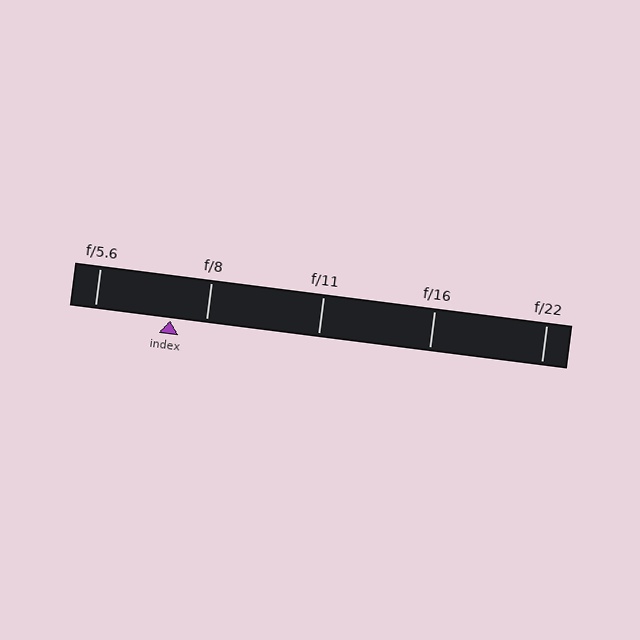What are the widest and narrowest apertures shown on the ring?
The widest aperture shown is f/5.6 and the narrowest is f/22.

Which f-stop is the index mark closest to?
The index mark is closest to f/8.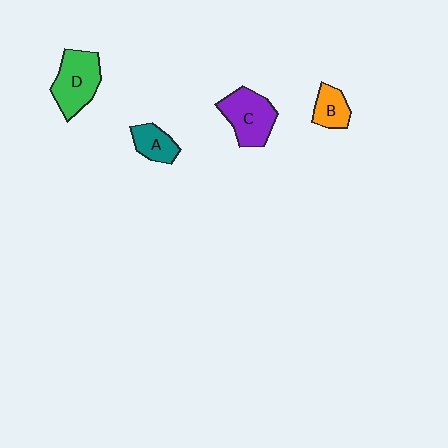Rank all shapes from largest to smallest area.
From largest to smallest: D (green), C (purple), A (teal), B (orange).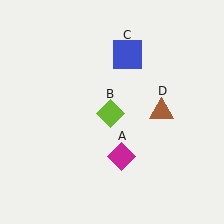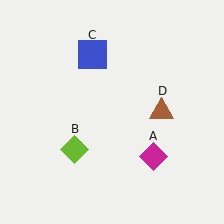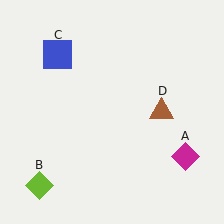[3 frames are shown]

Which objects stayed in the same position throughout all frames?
Brown triangle (object D) remained stationary.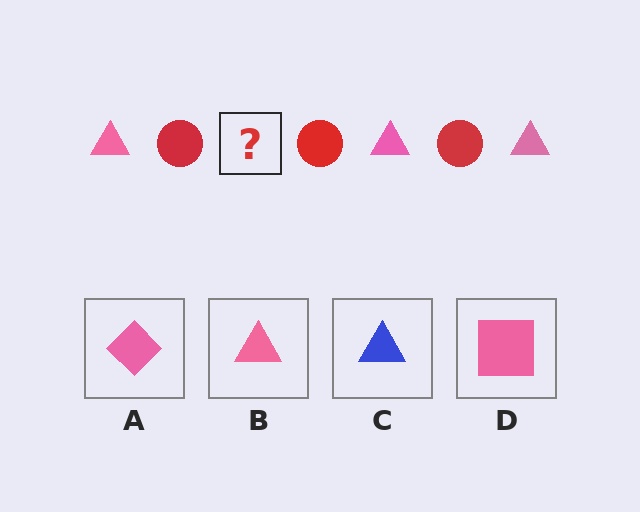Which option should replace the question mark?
Option B.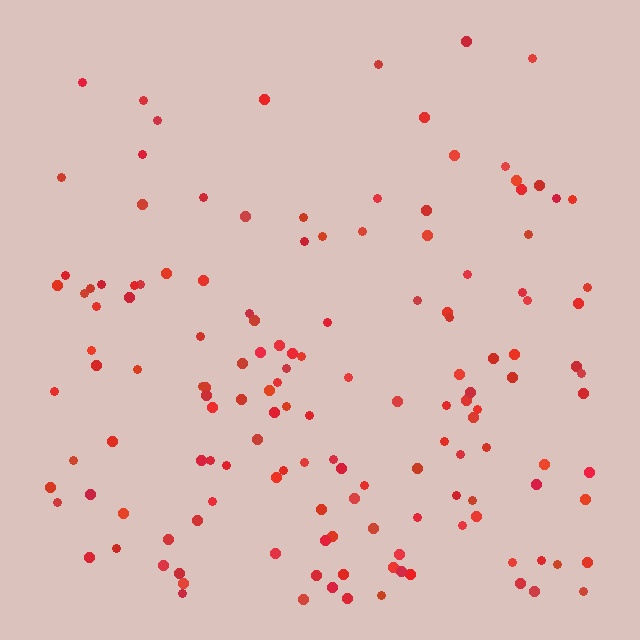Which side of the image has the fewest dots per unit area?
The top.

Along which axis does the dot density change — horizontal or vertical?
Vertical.